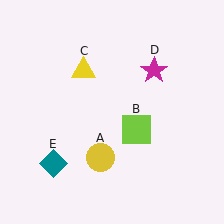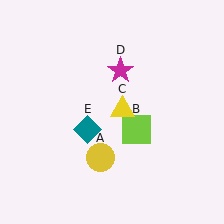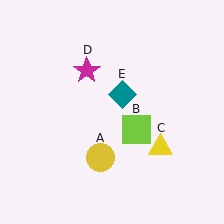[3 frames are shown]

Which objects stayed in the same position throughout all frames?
Yellow circle (object A) and lime square (object B) remained stationary.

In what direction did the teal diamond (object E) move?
The teal diamond (object E) moved up and to the right.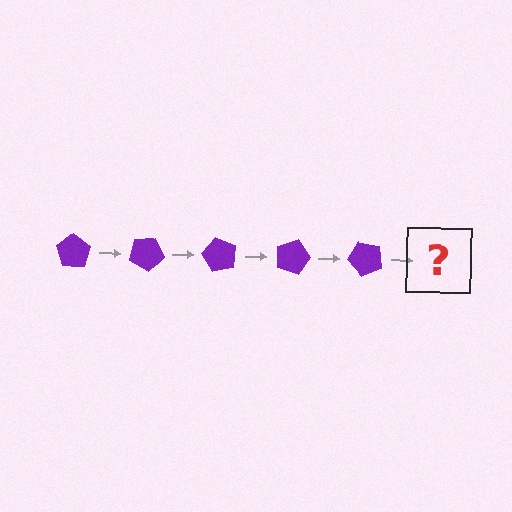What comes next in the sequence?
The next element should be a purple pentagon rotated 150 degrees.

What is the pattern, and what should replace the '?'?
The pattern is that the pentagon rotates 30 degrees each step. The '?' should be a purple pentagon rotated 150 degrees.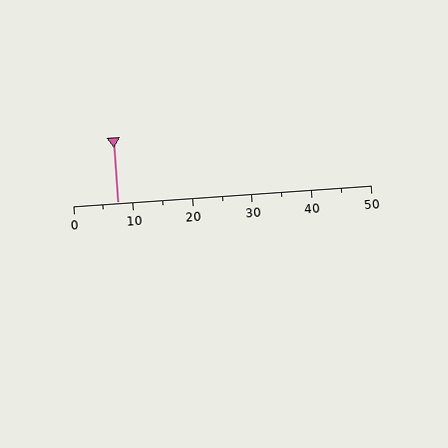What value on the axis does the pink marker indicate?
The marker indicates approximately 7.5.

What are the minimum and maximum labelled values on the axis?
The axis runs from 0 to 50.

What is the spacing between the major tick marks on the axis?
The major ticks are spaced 10 apart.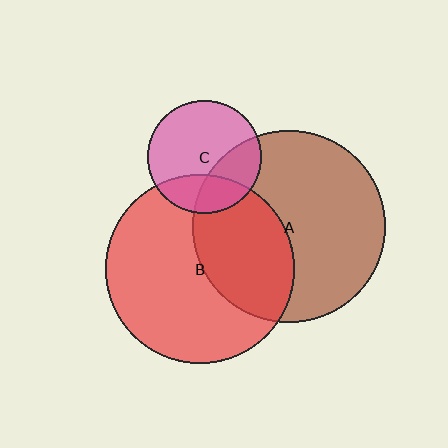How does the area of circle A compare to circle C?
Approximately 2.9 times.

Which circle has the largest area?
Circle A (brown).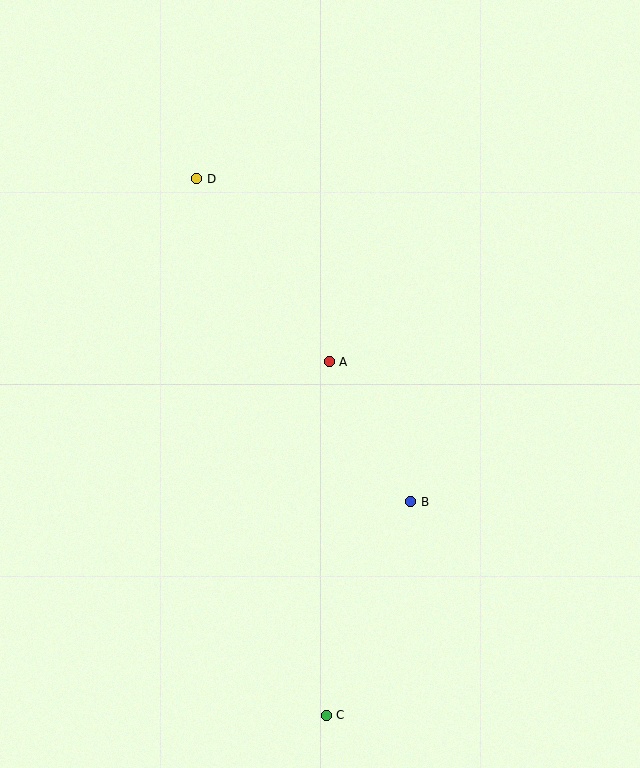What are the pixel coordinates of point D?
Point D is at (197, 179).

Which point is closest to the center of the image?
Point A at (329, 362) is closest to the center.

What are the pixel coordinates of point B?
Point B is at (411, 502).